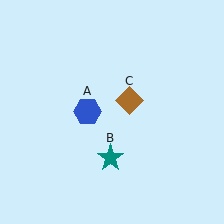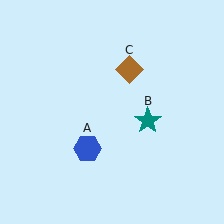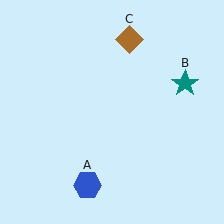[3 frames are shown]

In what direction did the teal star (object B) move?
The teal star (object B) moved up and to the right.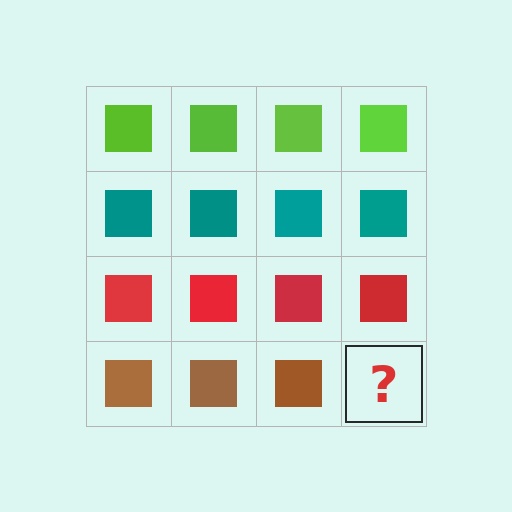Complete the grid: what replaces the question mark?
The question mark should be replaced with a brown square.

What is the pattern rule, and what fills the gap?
The rule is that each row has a consistent color. The gap should be filled with a brown square.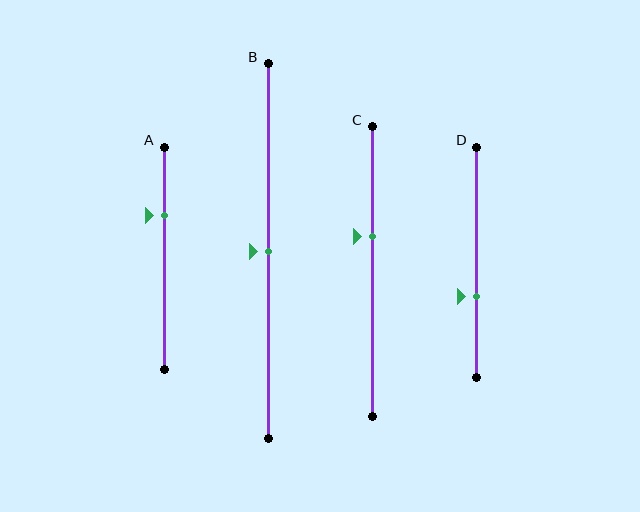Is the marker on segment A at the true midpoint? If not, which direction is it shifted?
No, the marker on segment A is shifted upward by about 19% of the segment length.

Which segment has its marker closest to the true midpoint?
Segment B has its marker closest to the true midpoint.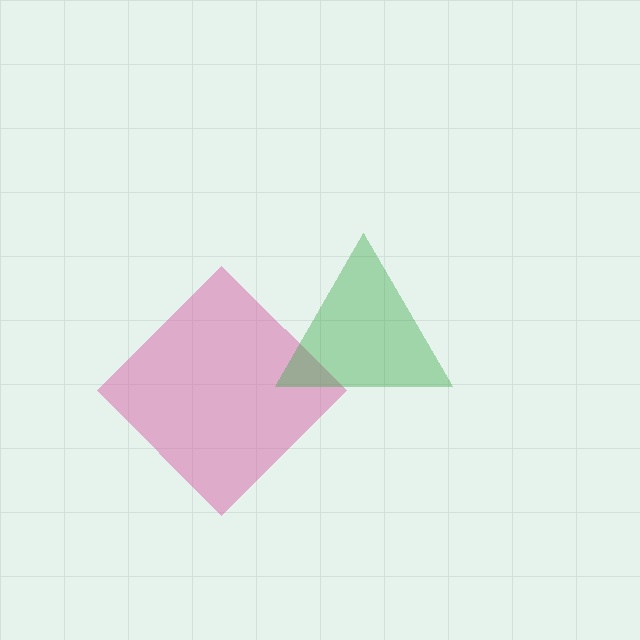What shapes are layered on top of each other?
The layered shapes are: a pink diamond, a green triangle.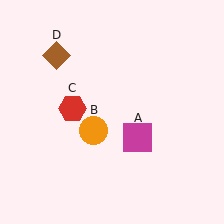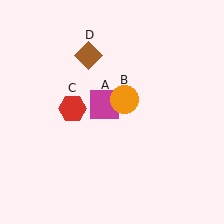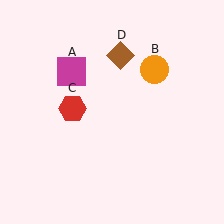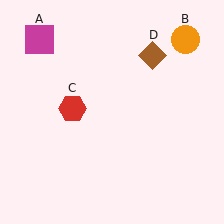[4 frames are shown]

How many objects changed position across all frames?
3 objects changed position: magenta square (object A), orange circle (object B), brown diamond (object D).